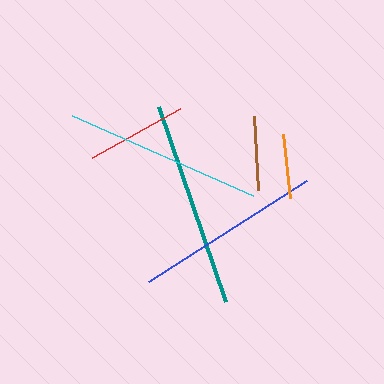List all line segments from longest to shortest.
From longest to shortest: teal, cyan, blue, red, brown, orange.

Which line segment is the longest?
The teal line is the longest at approximately 206 pixels.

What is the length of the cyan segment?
The cyan segment is approximately 198 pixels long.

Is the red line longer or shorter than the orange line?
The red line is longer than the orange line.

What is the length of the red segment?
The red segment is approximately 101 pixels long.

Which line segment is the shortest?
The orange line is the shortest at approximately 64 pixels.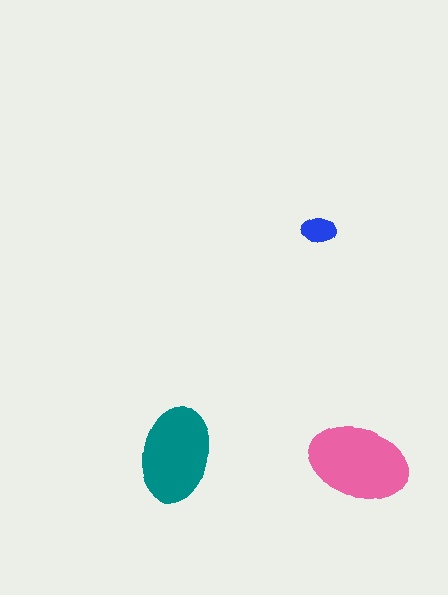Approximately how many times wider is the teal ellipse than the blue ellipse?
About 2.5 times wider.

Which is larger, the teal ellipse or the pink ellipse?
The pink one.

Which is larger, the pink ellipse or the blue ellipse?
The pink one.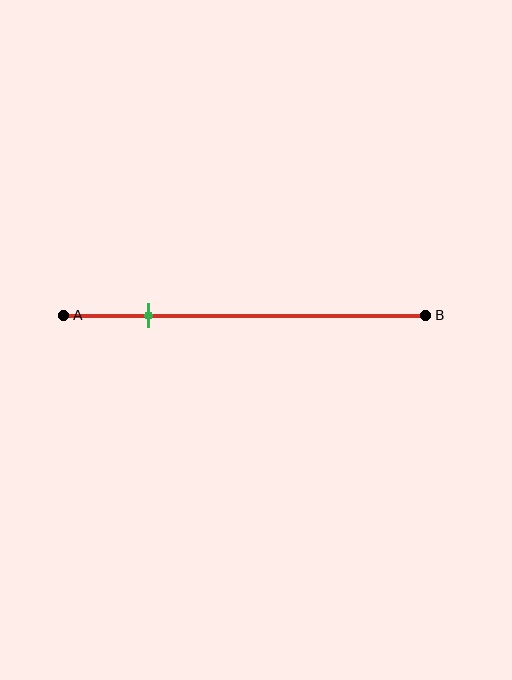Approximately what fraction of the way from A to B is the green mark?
The green mark is approximately 25% of the way from A to B.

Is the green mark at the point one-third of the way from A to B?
No, the mark is at about 25% from A, not at the 33% one-third point.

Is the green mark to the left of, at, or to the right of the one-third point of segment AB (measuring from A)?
The green mark is to the left of the one-third point of segment AB.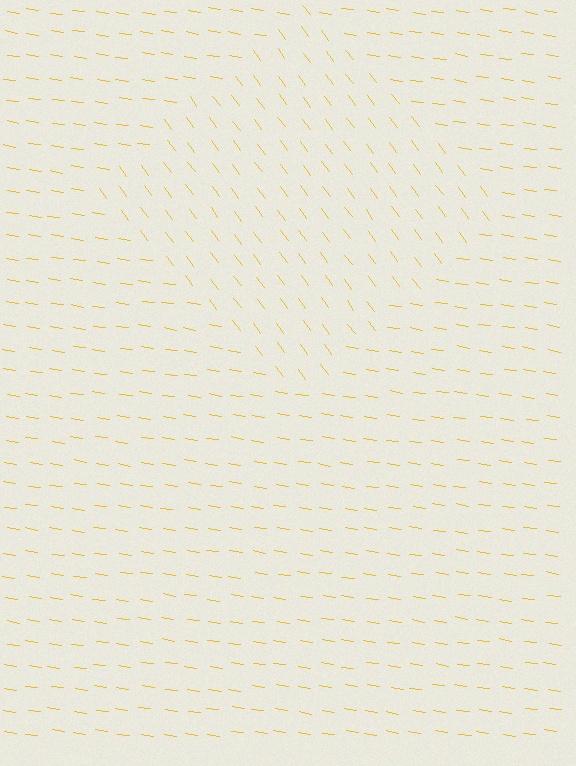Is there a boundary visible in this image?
Yes, there is a texture boundary formed by a change in line orientation.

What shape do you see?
I see a diamond.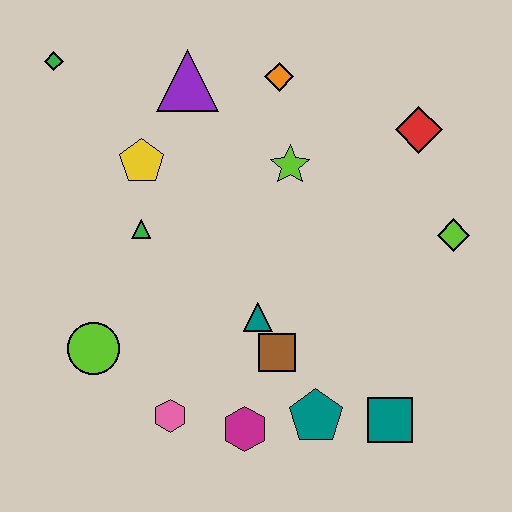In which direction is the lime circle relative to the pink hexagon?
The lime circle is to the left of the pink hexagon.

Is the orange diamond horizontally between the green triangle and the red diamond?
Yes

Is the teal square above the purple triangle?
No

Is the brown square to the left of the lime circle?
No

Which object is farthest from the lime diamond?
The green diamond is farthest from the lime diamond.